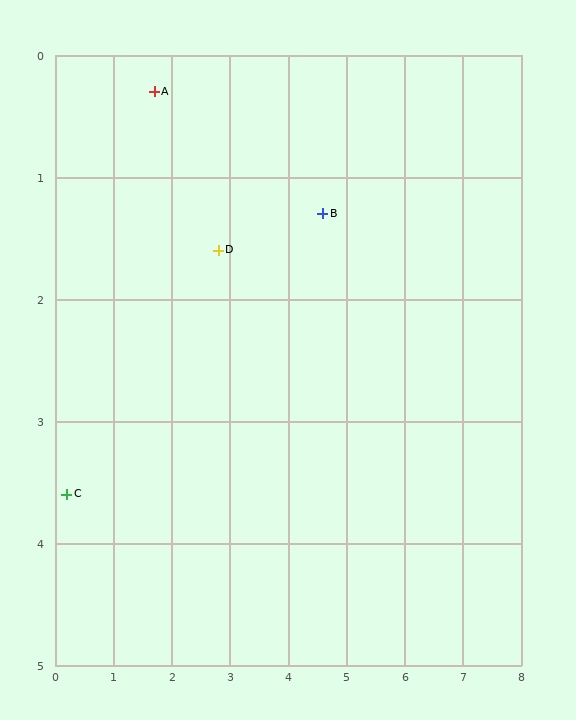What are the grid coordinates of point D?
Point D is at approximately (2.8, 1.6).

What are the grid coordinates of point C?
Point C is at approximately (0.2, 3.6).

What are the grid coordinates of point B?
Point B is at approximately (4.6, 1.3).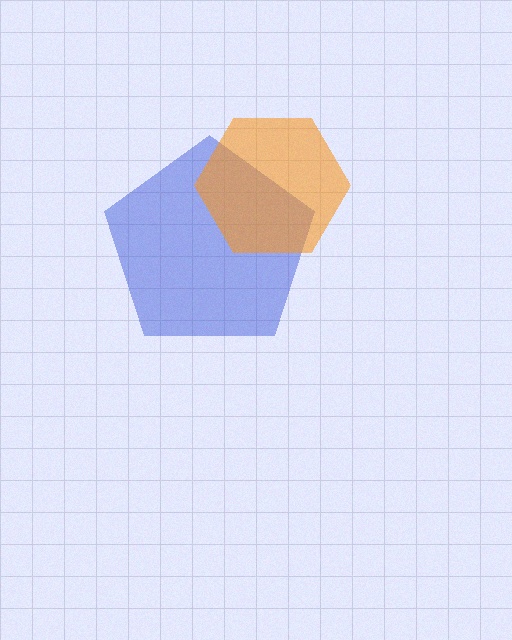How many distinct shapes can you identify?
There are 2 distinct shapes: a blue pentagon, an orange hexagon.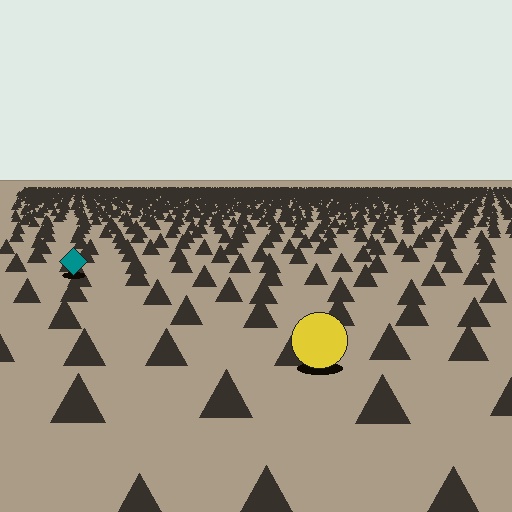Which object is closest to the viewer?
The yellow circle is closest. The texture marks near it are larger and more spread out.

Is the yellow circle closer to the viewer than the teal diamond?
Yes. The yellow circle is closer — you can tell from the texture gradient: the ground texture is coarser near it.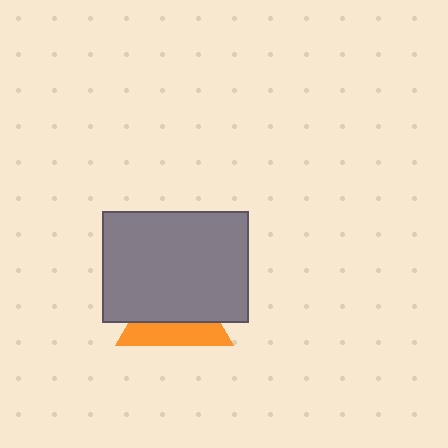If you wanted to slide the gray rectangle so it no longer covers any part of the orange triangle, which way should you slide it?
Slide it up — that is the most direct way to separate the two shapes.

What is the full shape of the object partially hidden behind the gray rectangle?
The partially hidden object is an orange triangle.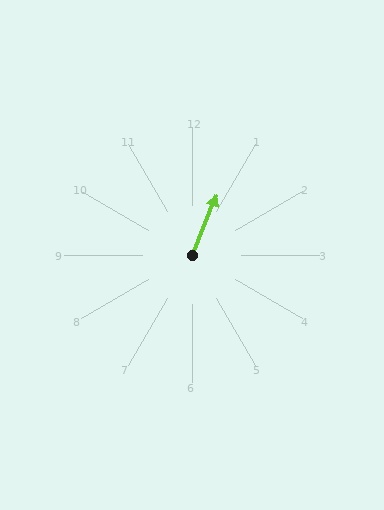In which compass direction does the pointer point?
North.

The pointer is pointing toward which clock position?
Roughly 1 o'clock.